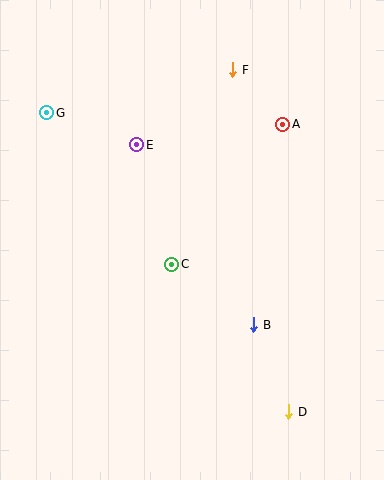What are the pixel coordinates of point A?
Point A is at (283, 124).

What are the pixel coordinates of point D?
Point D is at (289, 412).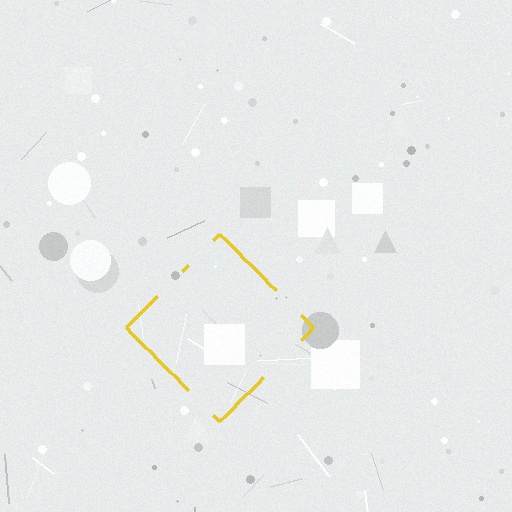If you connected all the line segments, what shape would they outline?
They would outline a diamond.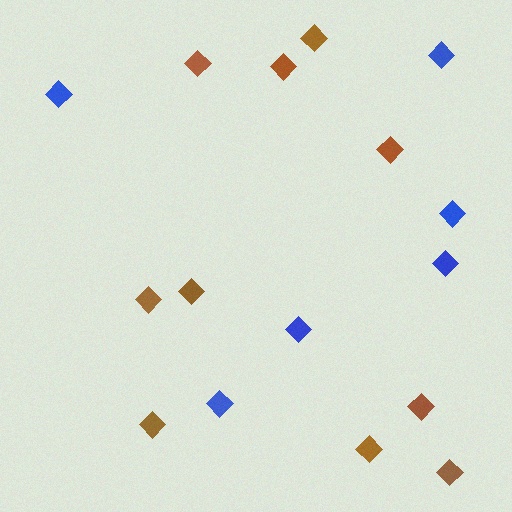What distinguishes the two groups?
There are 2 groups: one group of blue diamonds (6) and one group of brown diamonds (10).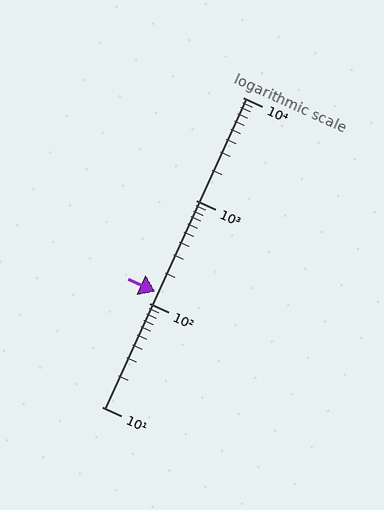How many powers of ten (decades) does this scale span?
The scale spans 3 decades, from 10 to 10000.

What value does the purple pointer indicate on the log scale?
The pointer indicates approximately 130.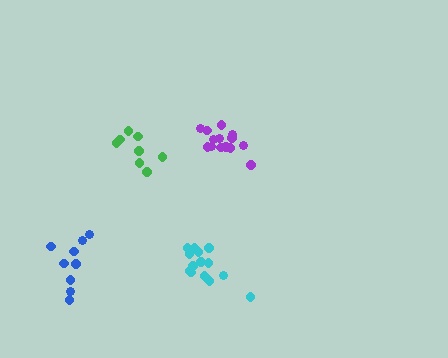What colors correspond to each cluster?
The clusters are colored: cyan, purple, green, blue.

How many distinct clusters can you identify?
There are 4 distinct clusters.